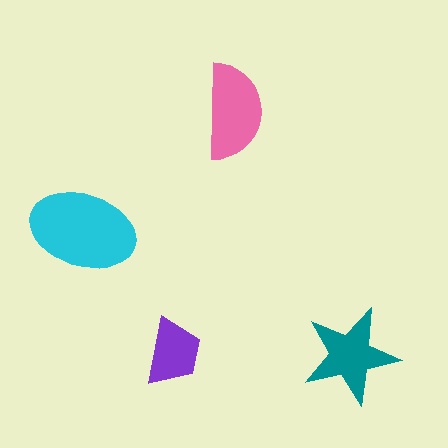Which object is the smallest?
The purple trapezoid.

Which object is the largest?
The cyan ellipse.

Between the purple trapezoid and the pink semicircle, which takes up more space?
The pink semicircle.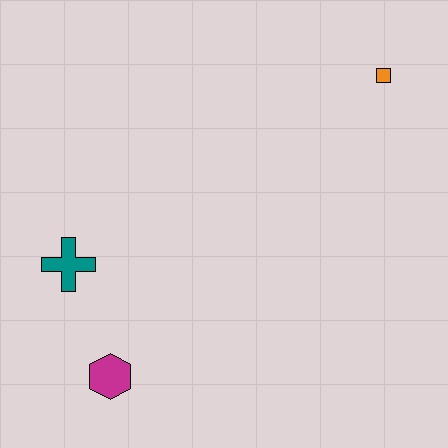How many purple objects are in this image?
There are no purple objects.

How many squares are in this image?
There is 1 square.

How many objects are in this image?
There are 3 objects.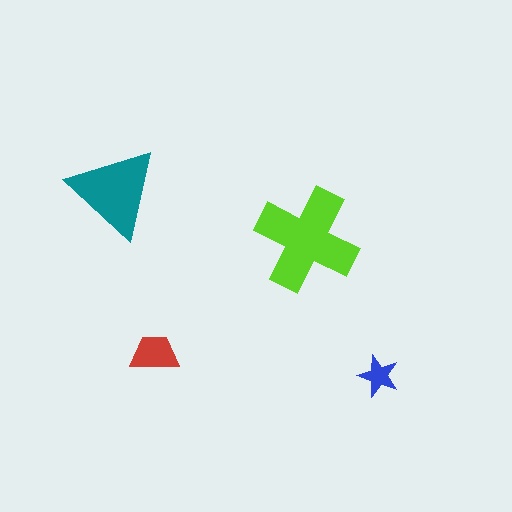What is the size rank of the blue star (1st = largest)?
4th.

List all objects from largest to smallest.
The lime cross, the teal triangle, the red trapezoid, the blue star.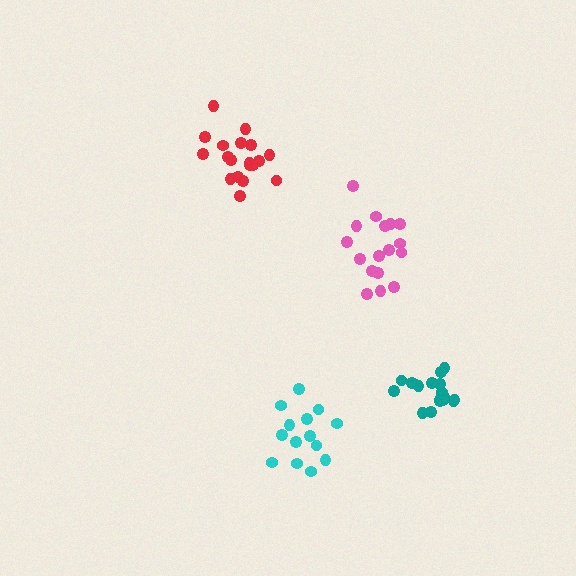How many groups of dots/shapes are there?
There are 4 groups.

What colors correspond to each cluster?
The clusters are colored: pink, cyan, red, teal.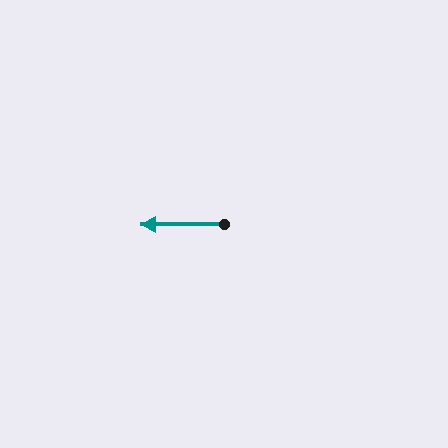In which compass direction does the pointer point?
West.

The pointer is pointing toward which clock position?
Roughly 9 o'clock.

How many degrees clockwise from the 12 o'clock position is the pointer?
Approximately 270 degrees.